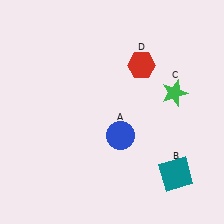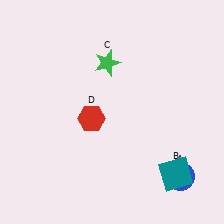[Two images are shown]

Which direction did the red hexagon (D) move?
The red hexagon (D) moved down.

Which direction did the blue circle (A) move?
The blue circle (A) moved right.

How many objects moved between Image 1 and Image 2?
3 objects moved between the two images.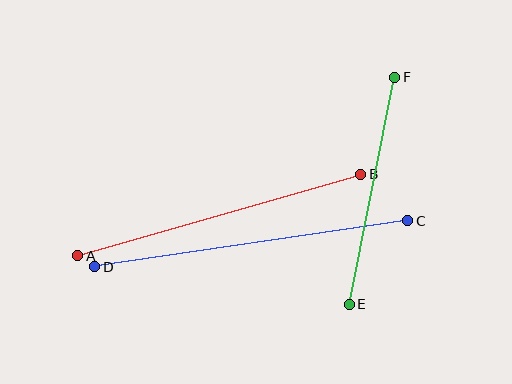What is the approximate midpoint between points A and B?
The midpoint is at approximately (219, 215) pixels.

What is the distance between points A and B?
The distance is approximately 294 pixels.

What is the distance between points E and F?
The distance is approximately 232 pixels.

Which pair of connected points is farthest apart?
Points C and D are farthest apart.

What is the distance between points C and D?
The distance is approximately 316 pixels.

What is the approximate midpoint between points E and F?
The midpoint is at approximately (372, 191) pixels.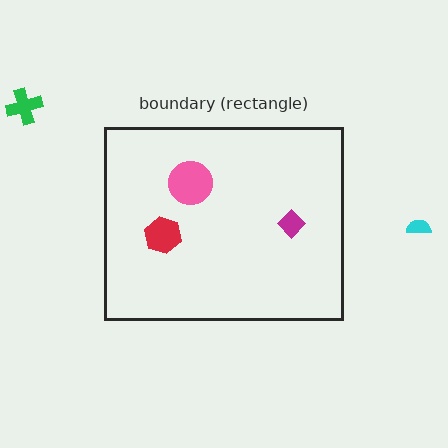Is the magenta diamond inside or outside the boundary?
Inside.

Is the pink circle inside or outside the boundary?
Inside.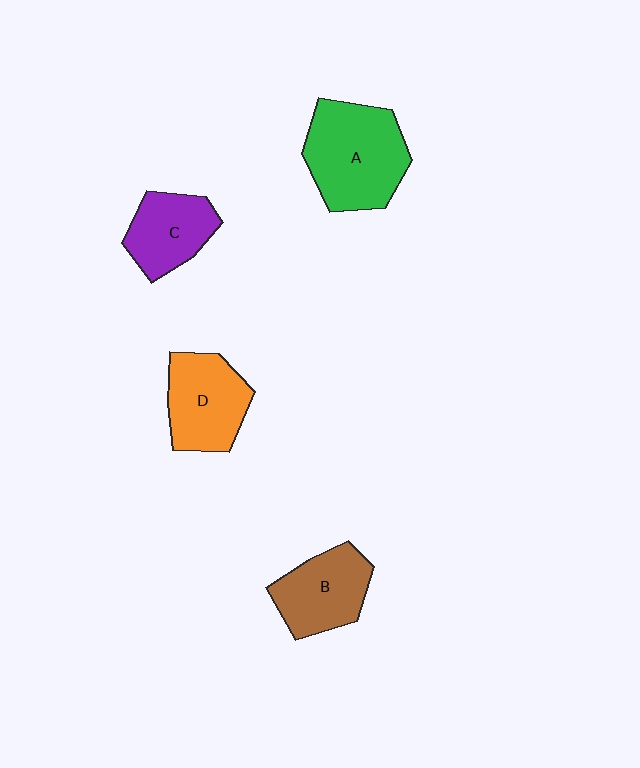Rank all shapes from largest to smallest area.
From largest to smallest: A (green), D (orange), B (brown), C (purple).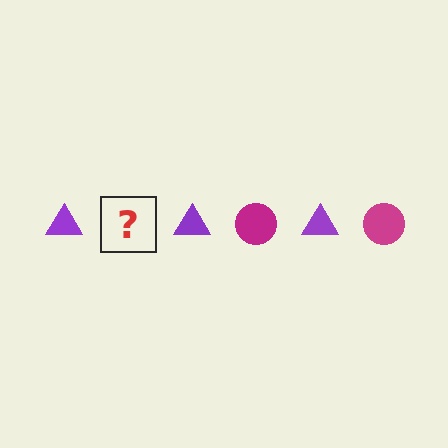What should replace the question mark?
The question mark should be replaced with a magenta circle.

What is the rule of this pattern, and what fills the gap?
The rule is that the pattern alternates between purple triangle and magenta circle. The gap should be filled with a magenta circle.